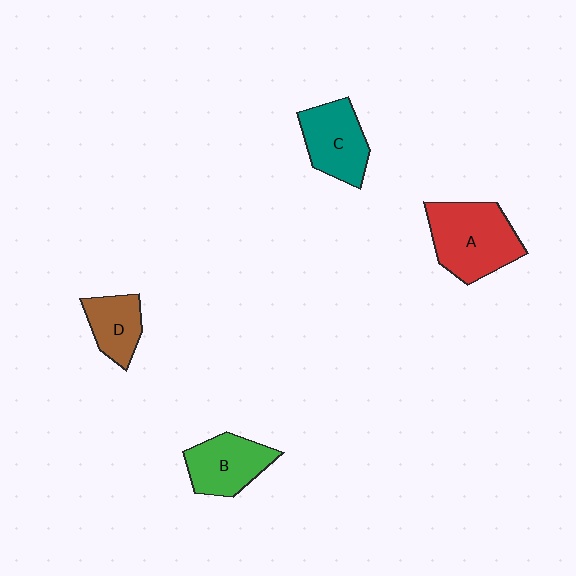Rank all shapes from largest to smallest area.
From largest to smallest: A (red), C (teal), B (green), D (brown).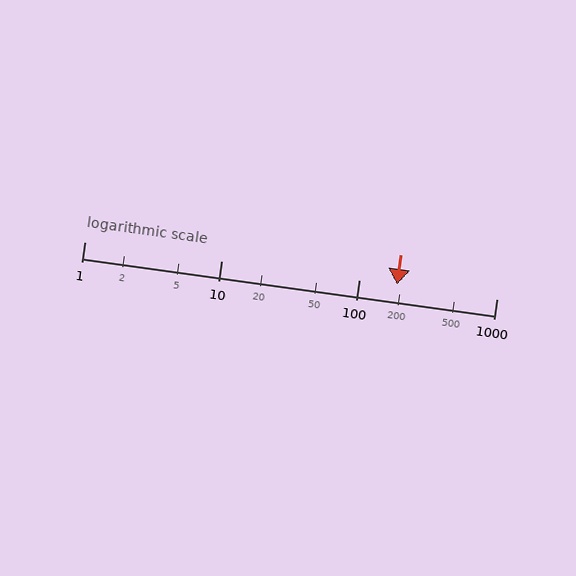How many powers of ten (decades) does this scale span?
The scale spans 3 decades, from 1 to 1000.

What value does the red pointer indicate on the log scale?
The pointer indicates approximately 190.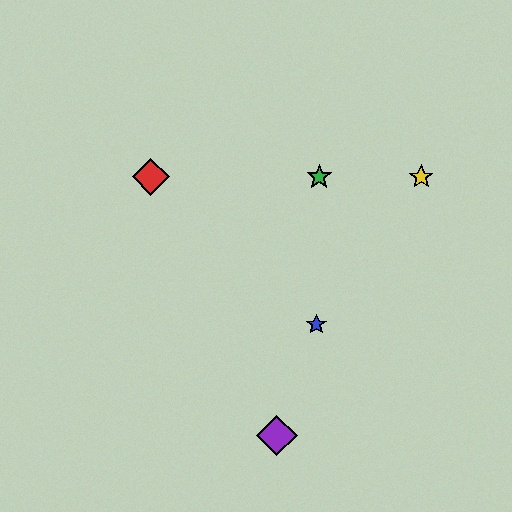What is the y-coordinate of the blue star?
The blue star is at y≈325.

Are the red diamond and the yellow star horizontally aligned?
Yes, both are at y≈177.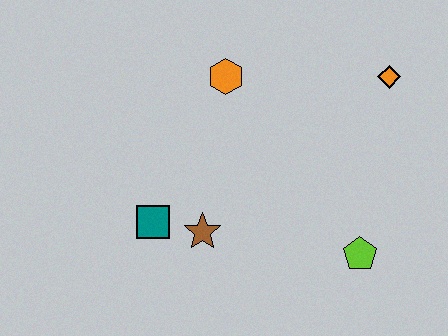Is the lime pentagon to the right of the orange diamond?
No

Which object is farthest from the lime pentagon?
The orange hexagon is farthest from the lime pentagon.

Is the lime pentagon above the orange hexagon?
No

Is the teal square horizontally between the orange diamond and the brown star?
No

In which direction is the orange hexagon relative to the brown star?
The orange hexagon is above the brown star.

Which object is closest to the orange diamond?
The orange hexagon is closest to the orange diamond.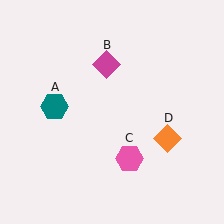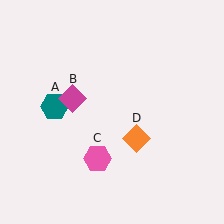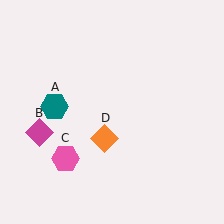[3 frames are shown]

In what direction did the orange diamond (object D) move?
The orange diamond (object D) moved left.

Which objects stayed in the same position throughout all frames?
Teal hexagon (object A) remained stationary.